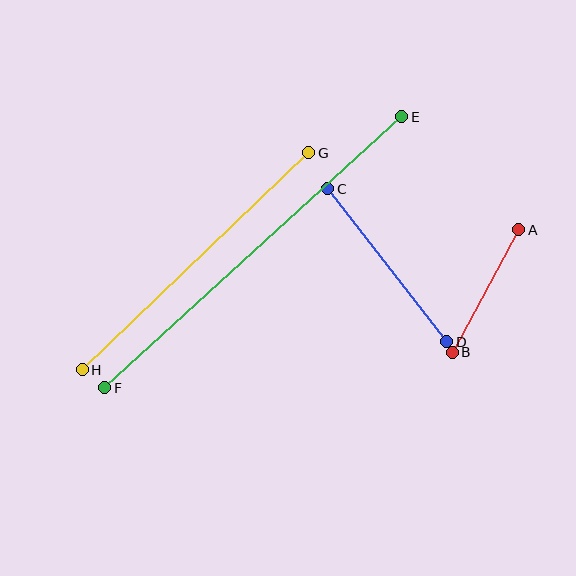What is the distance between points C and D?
The distance is approximately 194 pixels.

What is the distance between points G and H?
The distance is approximately 314 pixels.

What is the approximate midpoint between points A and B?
The midpoint is at approximately (486, 291) pixels.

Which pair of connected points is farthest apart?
Points E and F are farthest apart.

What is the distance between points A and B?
The distance is approximately 140 pixels.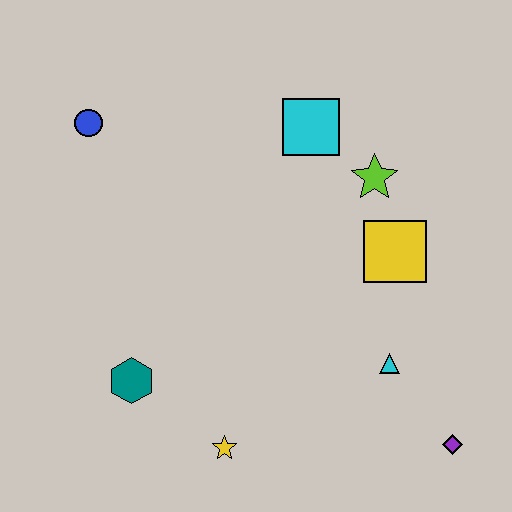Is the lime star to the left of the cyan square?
No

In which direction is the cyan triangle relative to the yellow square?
The cyan triangle is below the yellow square.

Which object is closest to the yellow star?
The teal hexagon is closest to the yellow star.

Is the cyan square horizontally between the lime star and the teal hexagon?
Yes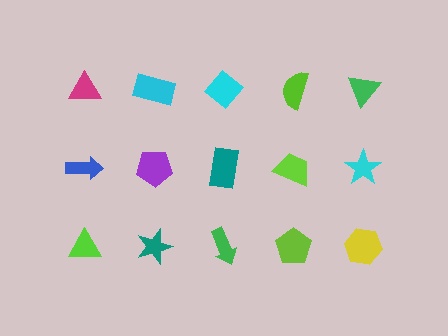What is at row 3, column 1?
A lime triangle.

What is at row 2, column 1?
A blue arrow.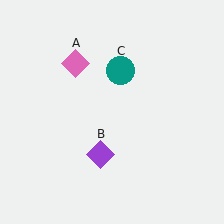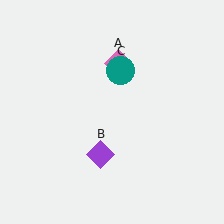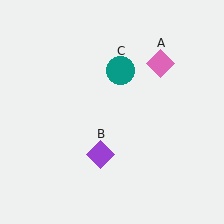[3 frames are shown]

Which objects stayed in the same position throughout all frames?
Purple diamond (object B) and teal circle (object C) remained stationary.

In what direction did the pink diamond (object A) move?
The pink diamond (object A) moved right.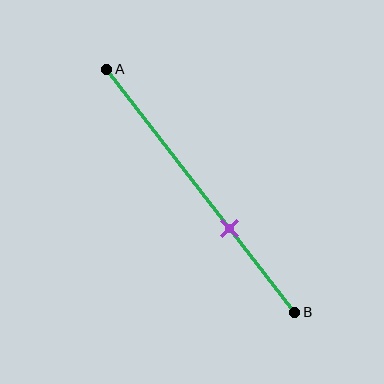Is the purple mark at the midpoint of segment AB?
No, the mark is at about 65% from A, not at the 50% midpoint.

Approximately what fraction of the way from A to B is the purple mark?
The purple mark is approximately 65% of the way from A to B.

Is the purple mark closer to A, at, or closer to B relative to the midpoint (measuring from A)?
The purple mark is closer to point B than the midpoint of segment AB.